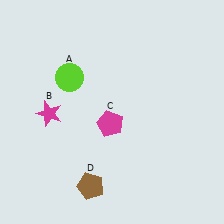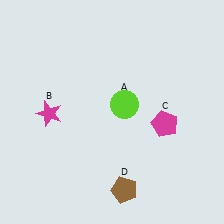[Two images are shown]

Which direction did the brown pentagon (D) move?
The brown pentagon (D) moved right.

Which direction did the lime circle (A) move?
The lime circle (A) moved right.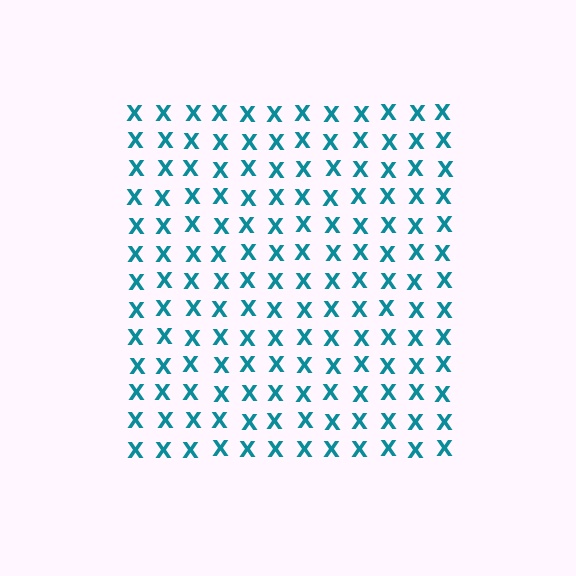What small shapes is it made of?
It is made of small letter X's.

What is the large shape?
The large shape is a square.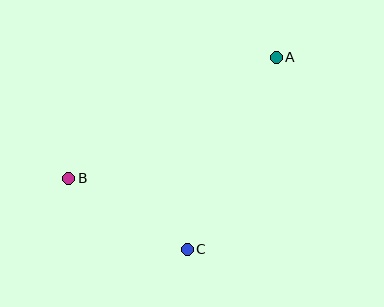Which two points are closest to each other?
Points B and C are closest to each other.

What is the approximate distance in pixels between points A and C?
The distance between A and C is approximately 212 pixels.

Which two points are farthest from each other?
Points A and B are farthest from each other.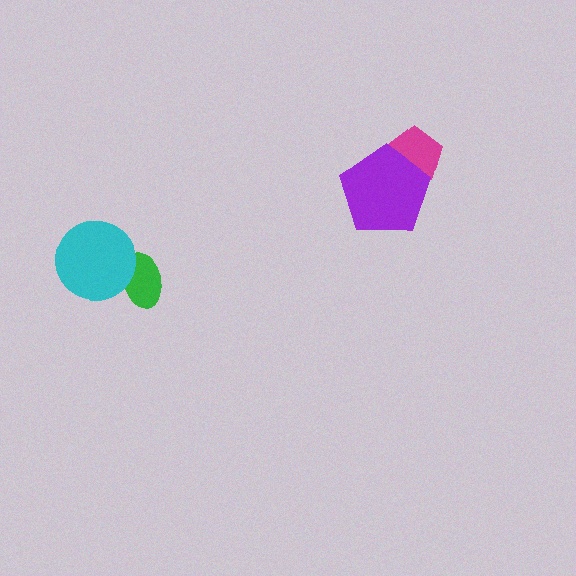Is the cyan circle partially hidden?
No, no other shape covers it.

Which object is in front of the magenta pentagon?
The purple pentagon is in front of the magenta pentagon.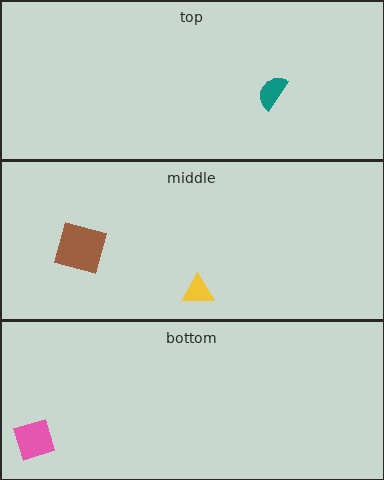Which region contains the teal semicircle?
The top region.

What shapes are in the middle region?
The brown square, the yellow triangle.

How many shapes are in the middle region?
2.